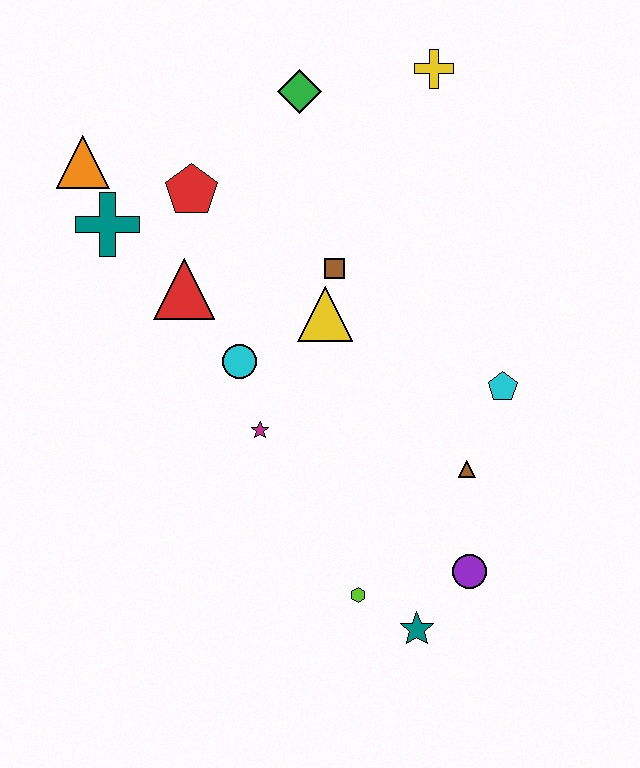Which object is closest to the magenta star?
The cyan circle is closest to the magenta star.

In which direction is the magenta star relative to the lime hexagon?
The magenta star is above the lime hexagon.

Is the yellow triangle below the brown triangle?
No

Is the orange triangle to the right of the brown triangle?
No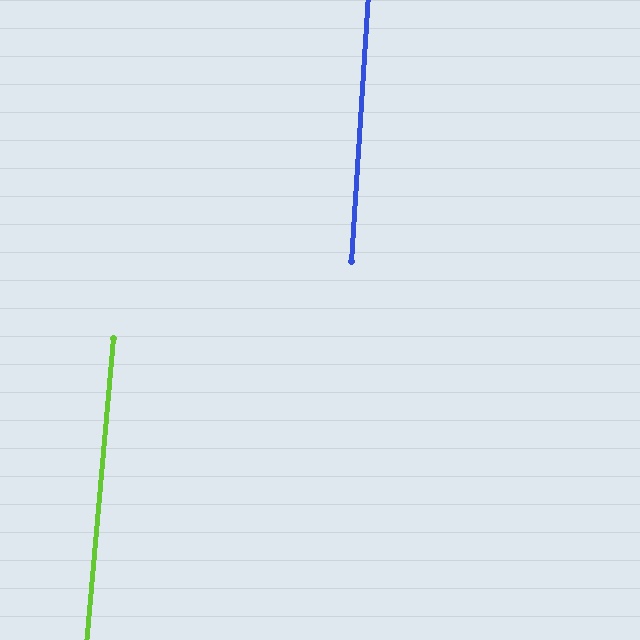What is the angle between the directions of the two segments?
Approximately 1 degree.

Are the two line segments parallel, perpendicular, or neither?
Parallel — their directions differ by only 1.5°.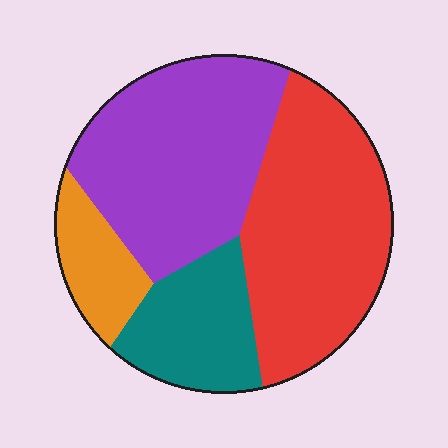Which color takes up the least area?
Orange, at roughly 10%.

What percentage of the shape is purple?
Purple takes up about three eighths (3/8) of the shape.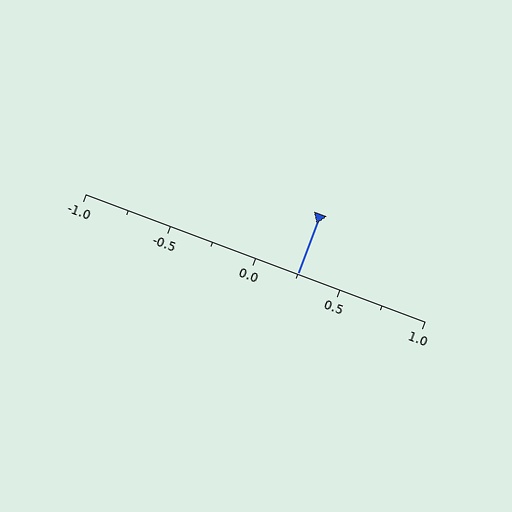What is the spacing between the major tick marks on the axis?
The major ticks are spaced 0.5 apart.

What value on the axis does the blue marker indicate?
The marker indicates approximately 0.25.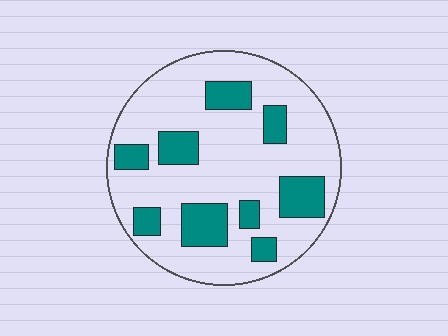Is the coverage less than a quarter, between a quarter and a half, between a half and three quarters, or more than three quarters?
Less than a quarter.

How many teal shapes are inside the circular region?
9.